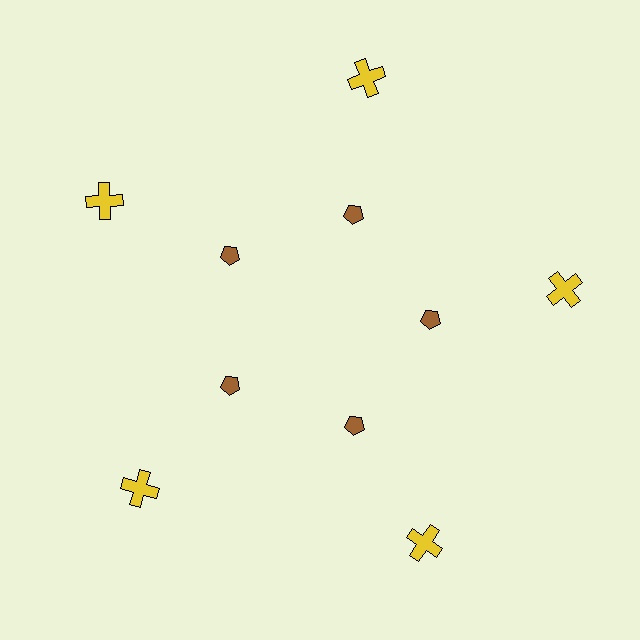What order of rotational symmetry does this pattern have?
This pattern has 5-fold rotational symmetry.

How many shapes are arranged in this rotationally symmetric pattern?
There are 10 shapes, arranged in 5 groups of 2.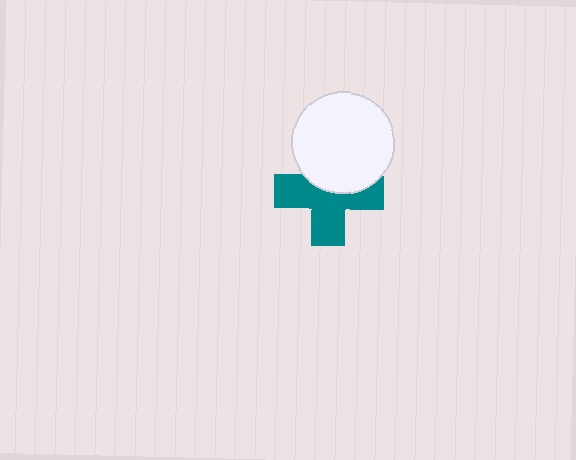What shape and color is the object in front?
The object in front is a white circle.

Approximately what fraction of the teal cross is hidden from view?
Roughly 38% of the teal cross is hidden behind the white circle.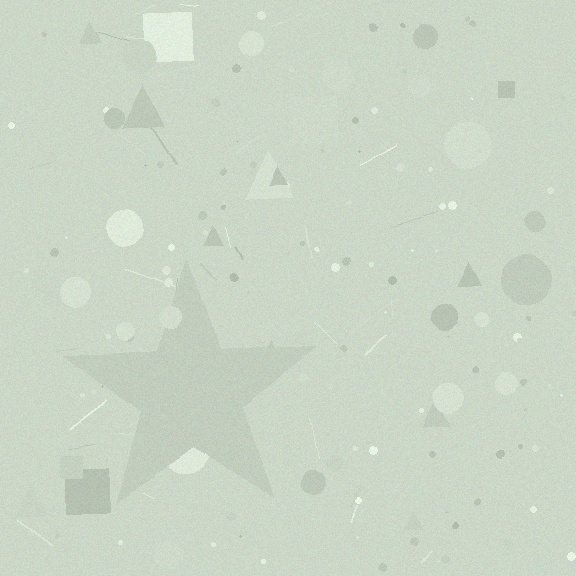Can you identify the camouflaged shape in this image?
The camouflaged shape is a star.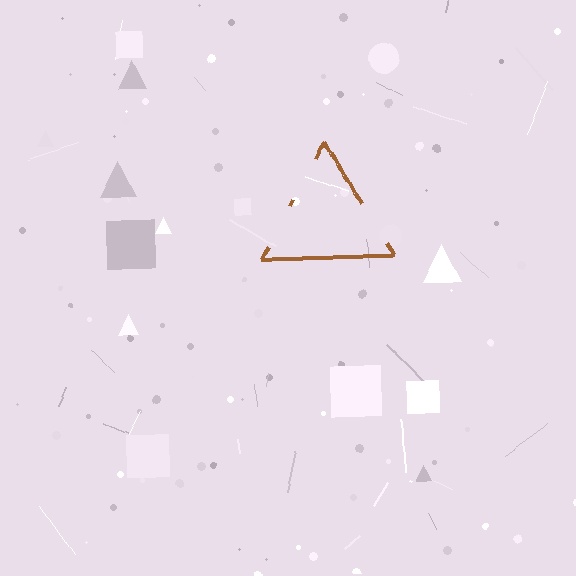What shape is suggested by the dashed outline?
The dashed outline suggests a triangle.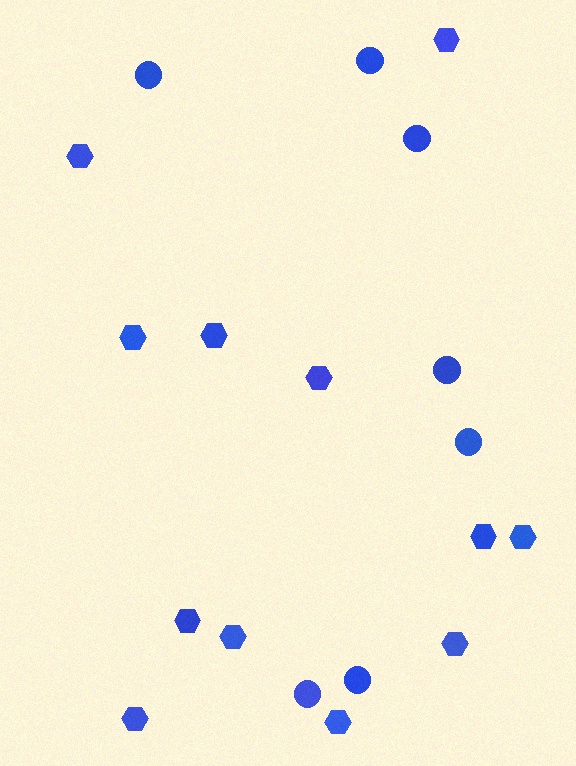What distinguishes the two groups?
There are 2 groups: one group of circles (7) and one group of hexagons (12).